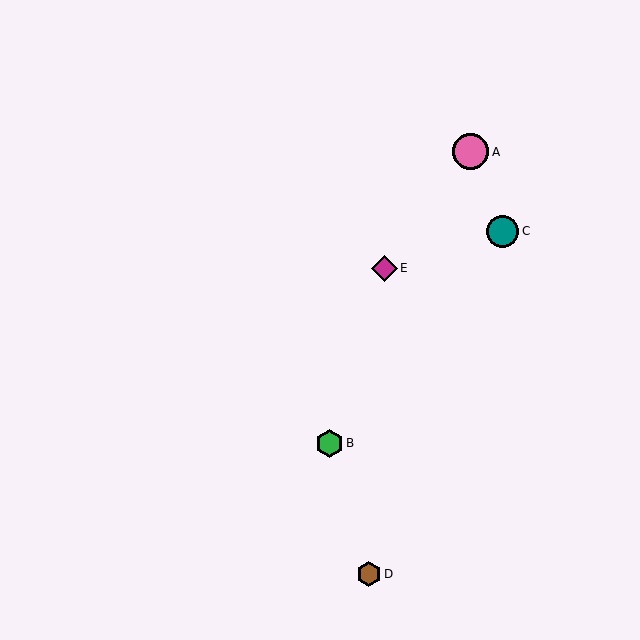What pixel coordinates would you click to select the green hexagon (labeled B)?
Click at (329, 443) to select the green hexagon B.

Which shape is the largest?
The pink circle (labeled A) is the largest.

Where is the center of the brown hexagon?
The center of the brown hexagon is at (369, 574).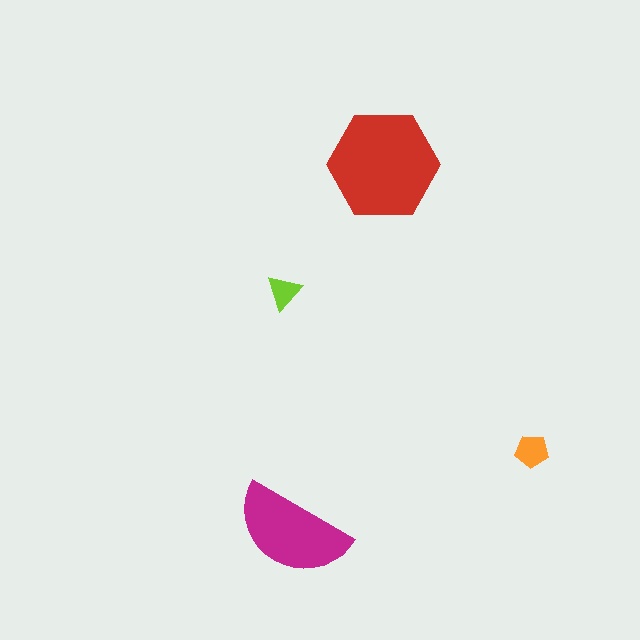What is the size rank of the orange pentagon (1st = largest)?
3rd.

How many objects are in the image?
There are 4 objects in the image.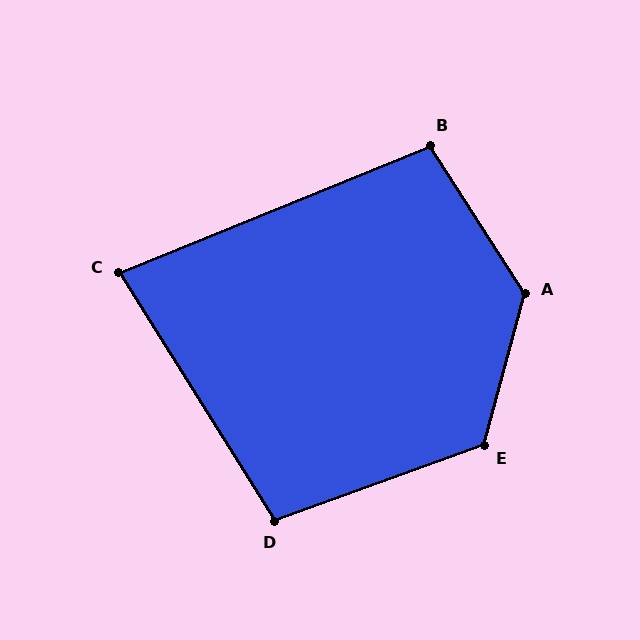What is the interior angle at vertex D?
Approximately 102 degrees (obtuse).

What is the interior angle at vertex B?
Approximately 100 degrees (obtuse).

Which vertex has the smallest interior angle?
C, at approximately 80 degrees.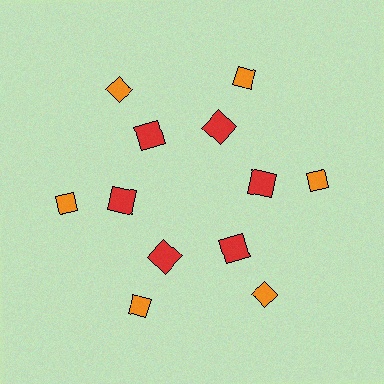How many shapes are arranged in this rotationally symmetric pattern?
There are 12 shapes, arranged in 6 groups of 2.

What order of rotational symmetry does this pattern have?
This pattern has 6-fold rotational symmetry.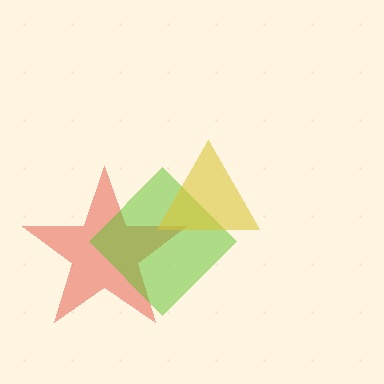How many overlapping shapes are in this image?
There are 3 overlapping shapes in the image.